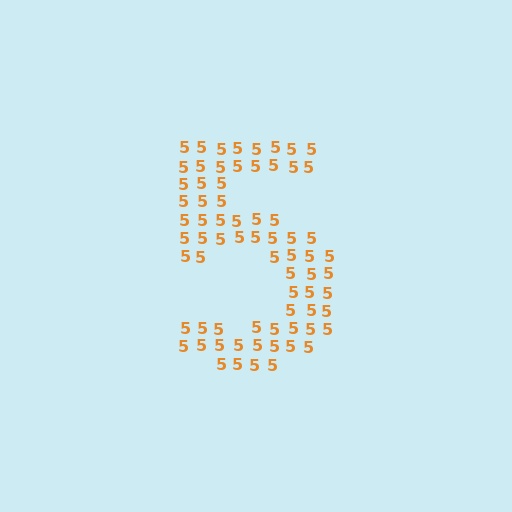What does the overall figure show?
The overall figure shows the digit 5.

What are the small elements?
The small elements are digit 5's.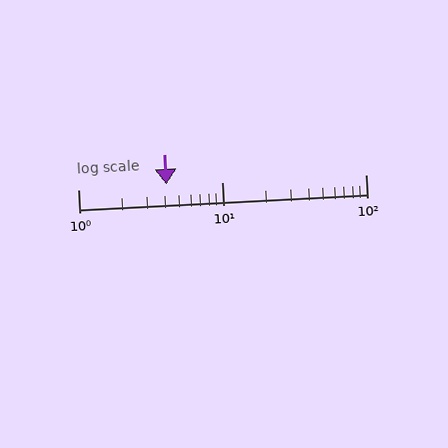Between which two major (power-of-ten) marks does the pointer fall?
The pointer is between 1 and 10.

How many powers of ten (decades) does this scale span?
The scale spans 2 decades, from 1 to 100.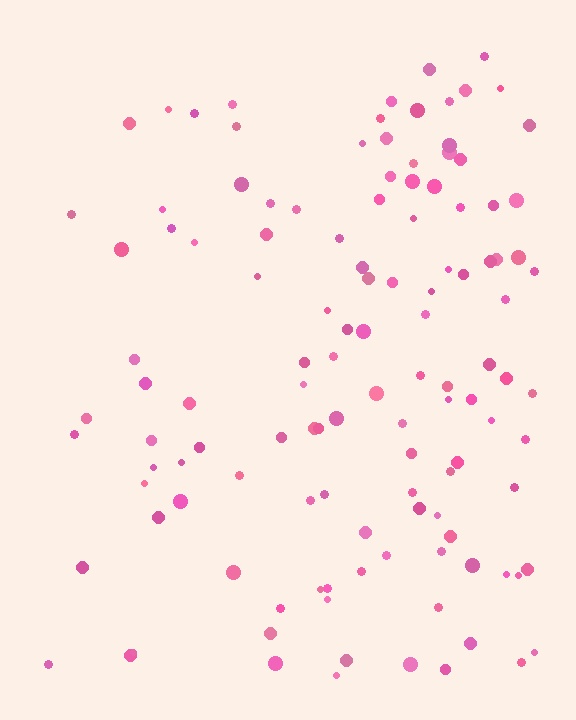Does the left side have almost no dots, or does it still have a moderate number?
Still a moderate number, just noticeably fewer than the right.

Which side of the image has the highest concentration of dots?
The right.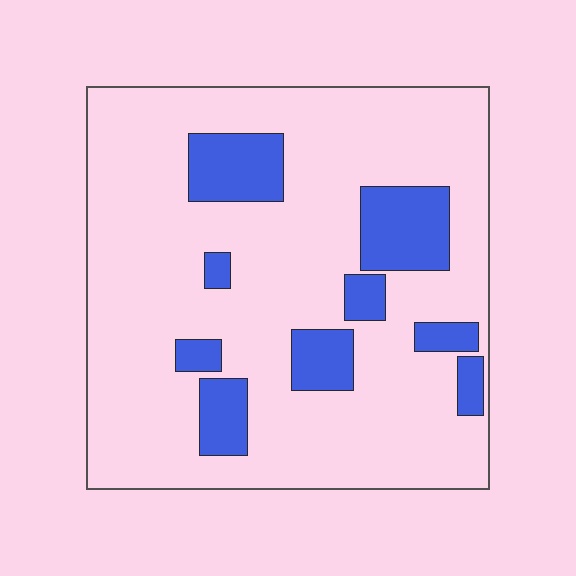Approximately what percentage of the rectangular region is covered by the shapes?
Approximately 20%.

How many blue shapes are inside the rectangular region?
9.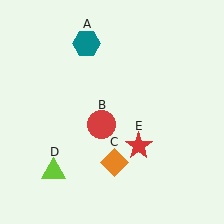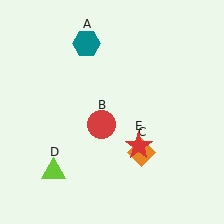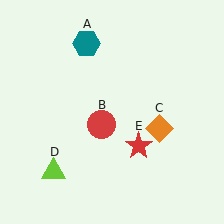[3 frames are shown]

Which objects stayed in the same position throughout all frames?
Teal hexagon (object A) and red circle (object B) and lime triangle (object D) and red star (object E) remained stationary.